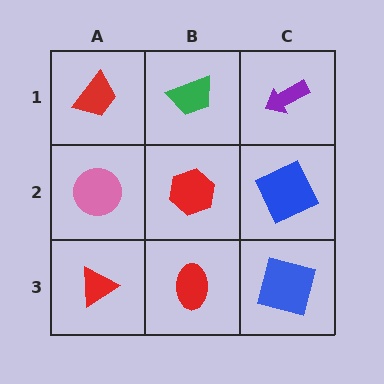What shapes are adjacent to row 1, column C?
A blue square (row 2, column C), a green trapezoid (row 1, column B).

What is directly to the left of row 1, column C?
A green trapezoid.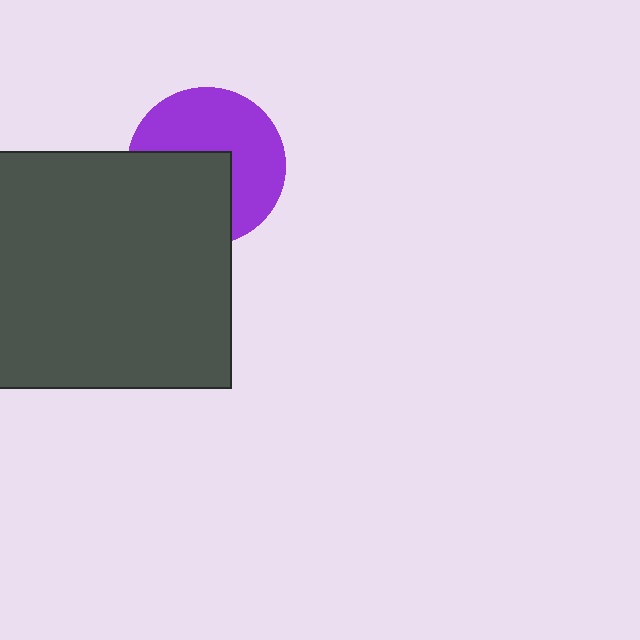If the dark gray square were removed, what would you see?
You would see the complete purple circle.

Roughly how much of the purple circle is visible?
About half of it is visible (roughly 57%).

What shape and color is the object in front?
The object in front is a dark gray square.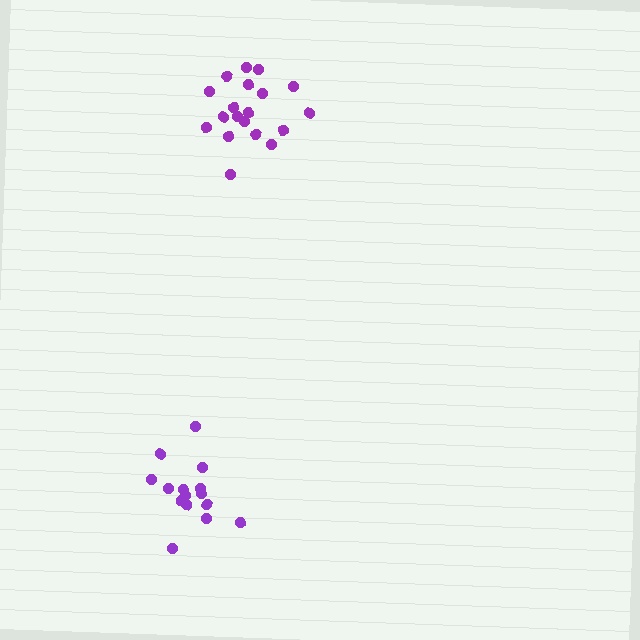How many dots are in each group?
Group 1: 19 dots, Group 2: 15 dots (34 total).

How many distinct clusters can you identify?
There are 2 distinct clusters.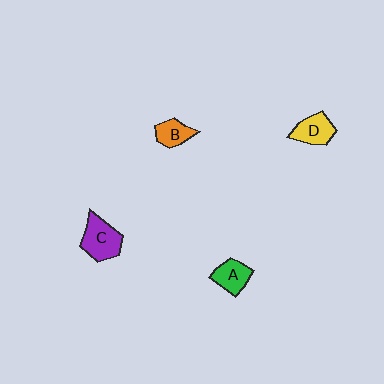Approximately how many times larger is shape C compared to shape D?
Approximately 1.3 times.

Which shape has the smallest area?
Shape B (orange).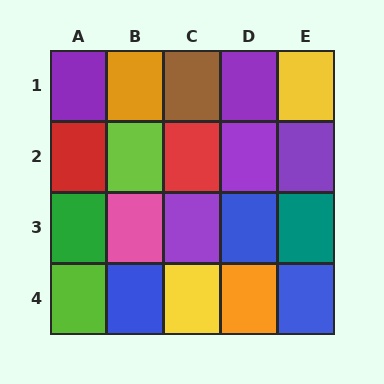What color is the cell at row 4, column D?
Orange.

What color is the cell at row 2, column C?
Red.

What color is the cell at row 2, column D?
Purple.